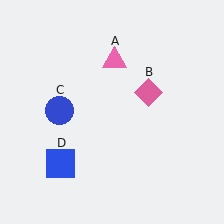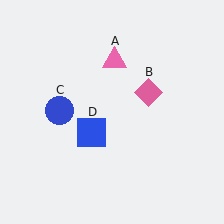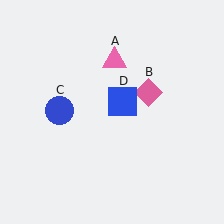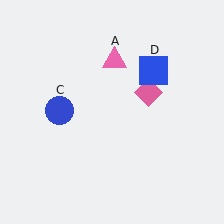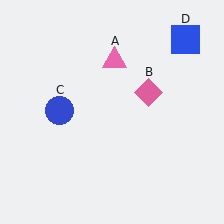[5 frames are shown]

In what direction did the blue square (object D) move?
The blue square (object D) moved up and to the right.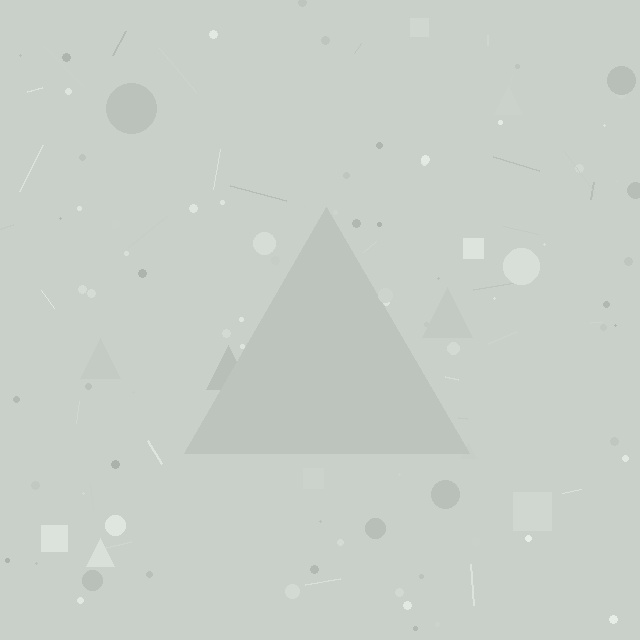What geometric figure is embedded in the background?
A triangle is embedded in the background.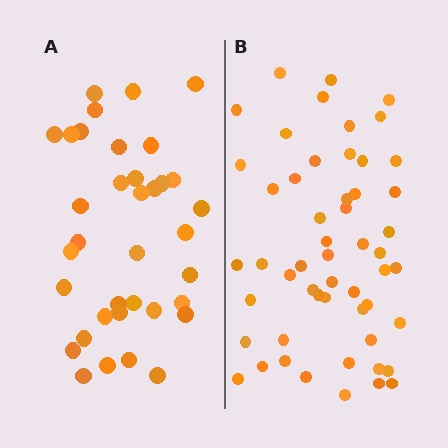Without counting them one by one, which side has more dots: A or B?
Region B (the right region) has more dots.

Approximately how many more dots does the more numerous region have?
Region B has approximately 15 more dots than region A.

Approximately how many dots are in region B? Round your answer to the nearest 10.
About 50 dots. (The exact count is 53, which rounds to 50.)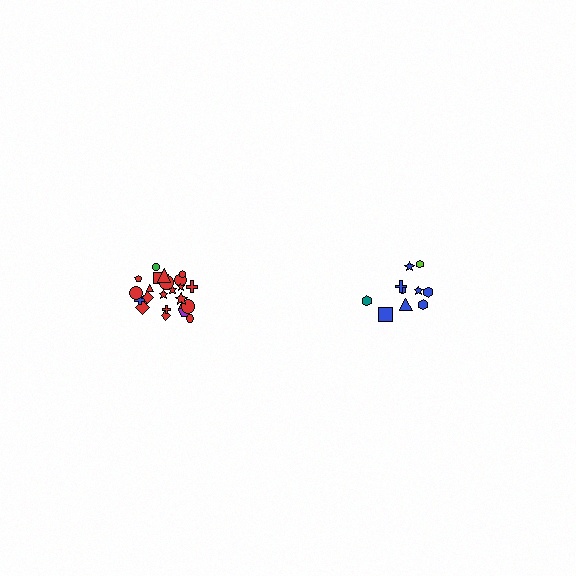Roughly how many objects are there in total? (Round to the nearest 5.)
Roughly 35 objects in total.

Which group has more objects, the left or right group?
The left group.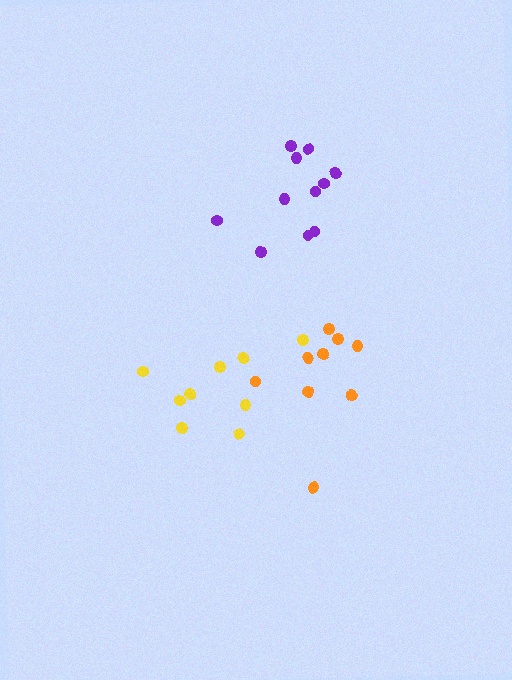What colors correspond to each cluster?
The clusters are colored: orange, yellow, purple.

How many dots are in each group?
Group 1: 9 dots, Group 2: 9 dots, Group 3: 11 dots (29 total).